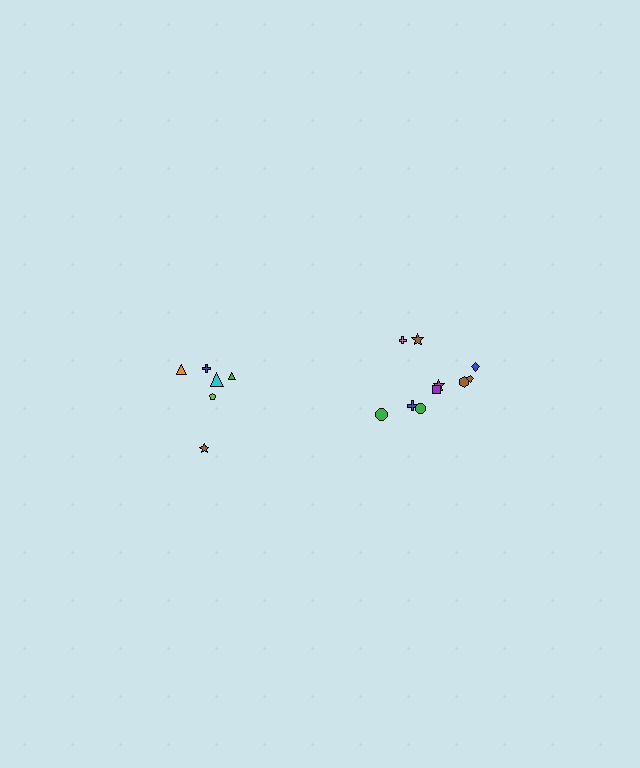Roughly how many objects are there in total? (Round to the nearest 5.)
Roughly 15 objects in total.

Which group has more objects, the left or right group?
The right group.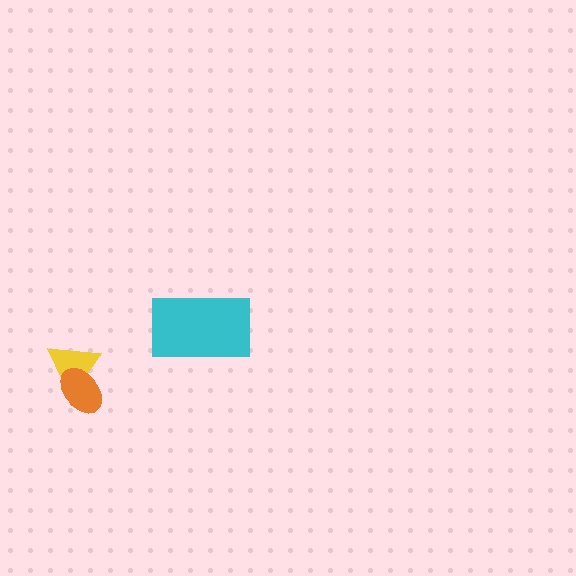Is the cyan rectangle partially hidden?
No, no other shape covers it.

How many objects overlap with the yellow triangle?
1 object overlaps with the yellow triangle.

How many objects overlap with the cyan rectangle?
0 objects overlap with the cyan rectangle.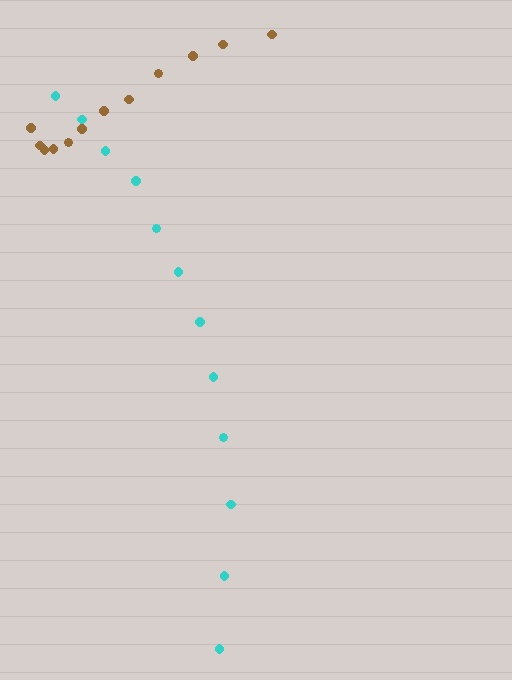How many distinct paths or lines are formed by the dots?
There are 2 distinct paths.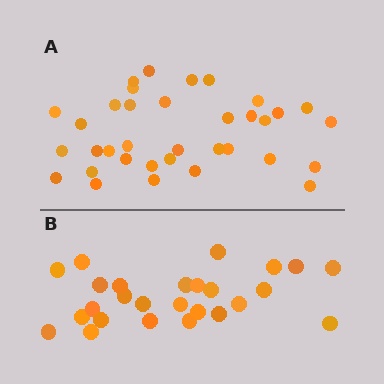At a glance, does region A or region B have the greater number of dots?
Region A (the top region) has more dots.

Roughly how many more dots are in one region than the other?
Region A has roughly 8 or so more dots than region B.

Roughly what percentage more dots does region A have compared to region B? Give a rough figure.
About 35% more.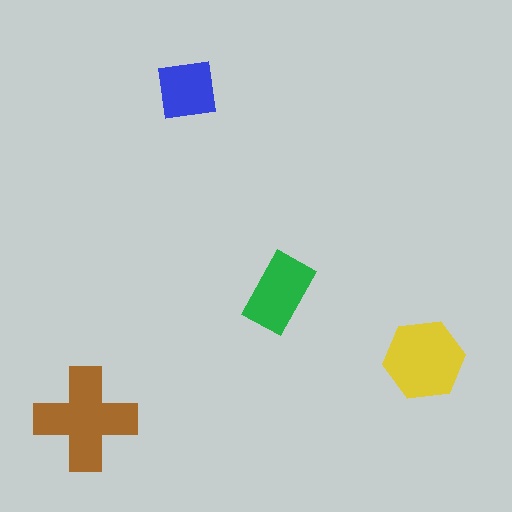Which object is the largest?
The brown cross.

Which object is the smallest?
The blue square.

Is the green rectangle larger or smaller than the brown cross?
Smaller.